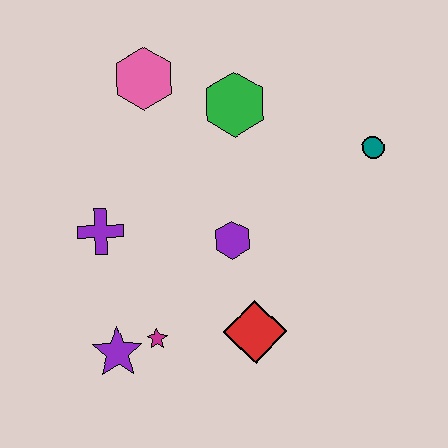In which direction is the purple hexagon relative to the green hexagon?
The purple hexagon is below the green hexagon.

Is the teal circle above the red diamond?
Yes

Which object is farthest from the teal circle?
The purple star is farthest from the teal circle.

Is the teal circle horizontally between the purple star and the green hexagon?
No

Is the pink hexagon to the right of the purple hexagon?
No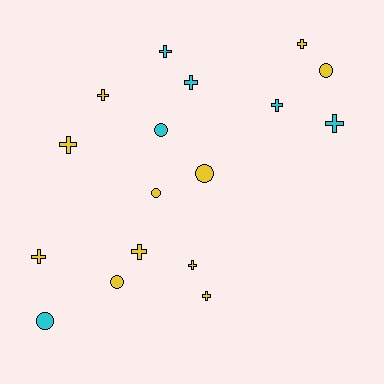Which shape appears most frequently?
Cross, with 11 objects.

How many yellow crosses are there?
There are 7 yellow crosses.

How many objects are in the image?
There are 17 objects.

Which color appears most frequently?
Yellow, with 11 objects.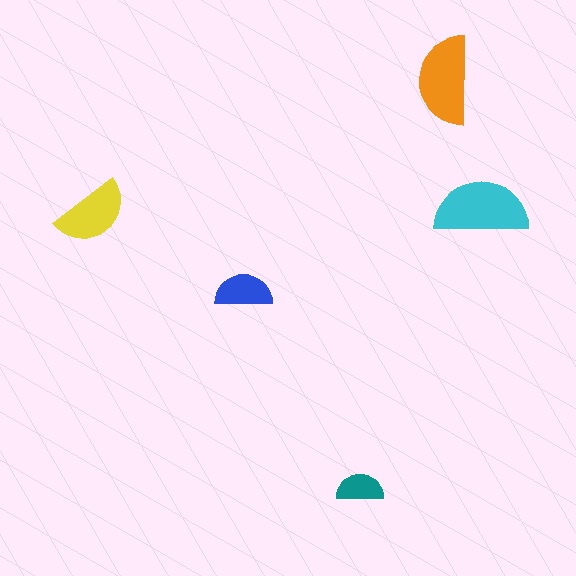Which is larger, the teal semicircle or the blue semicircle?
The blue one.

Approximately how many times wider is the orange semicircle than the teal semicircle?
About 2 times wider.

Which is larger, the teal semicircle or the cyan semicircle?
The cyan one.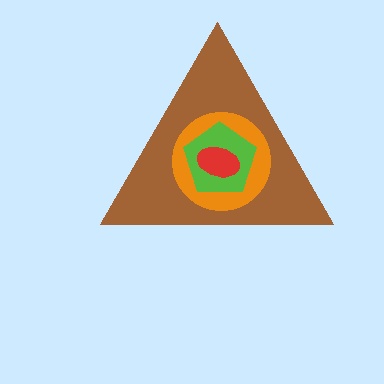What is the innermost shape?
The red ellipse.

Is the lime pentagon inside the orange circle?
Yes.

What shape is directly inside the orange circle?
The lime pentagon.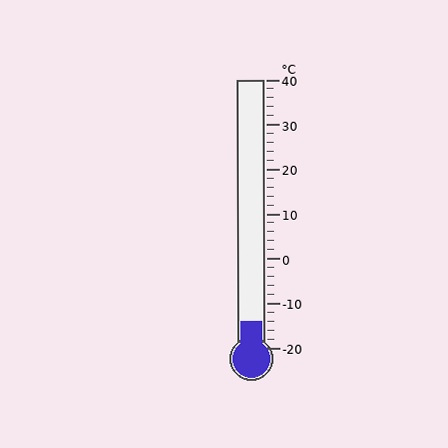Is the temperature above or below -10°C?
The temperature is below -10°C.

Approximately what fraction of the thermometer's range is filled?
The thermometer is filled to approximately 10% of its range.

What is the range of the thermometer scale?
The thermometer scale ranges from -20°C to 40°C.